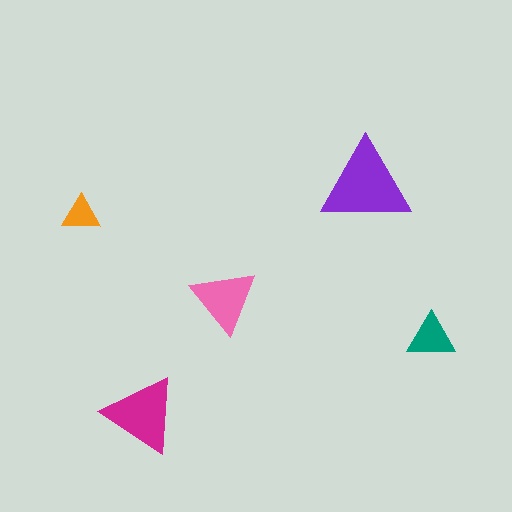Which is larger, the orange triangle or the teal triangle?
The teal one.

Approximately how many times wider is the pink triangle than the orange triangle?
About 1.5 times wider.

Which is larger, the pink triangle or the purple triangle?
The purple one.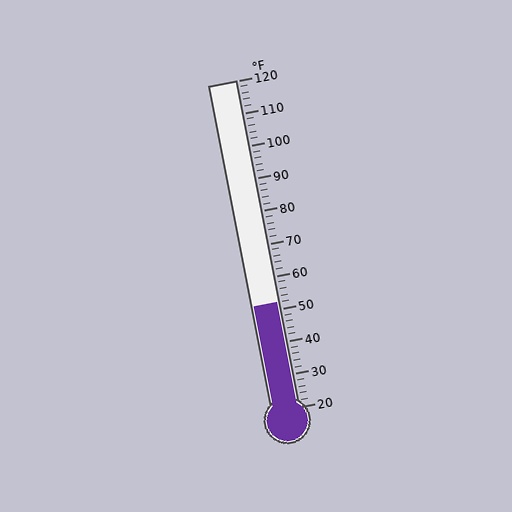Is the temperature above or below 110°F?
The temperature is below 110°F.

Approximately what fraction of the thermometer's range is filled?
The thermometer is filled to approximately 30% of its range.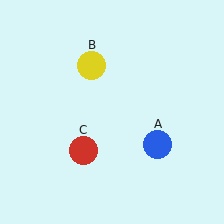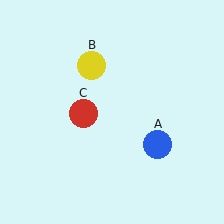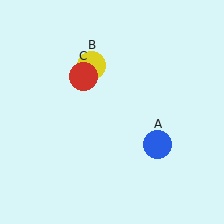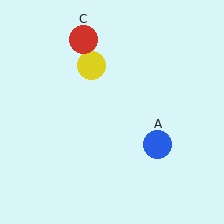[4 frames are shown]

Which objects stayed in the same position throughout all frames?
Blue circle (object A) and yellow circle (object B) remained stationary.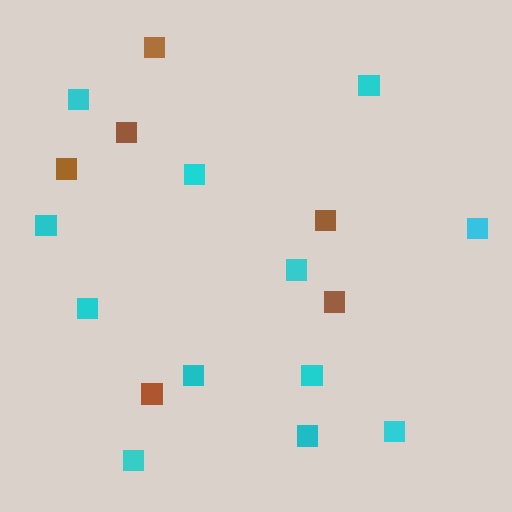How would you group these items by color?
There are 2 groups: one group of cyan squares (12) and one group of brown squares (6).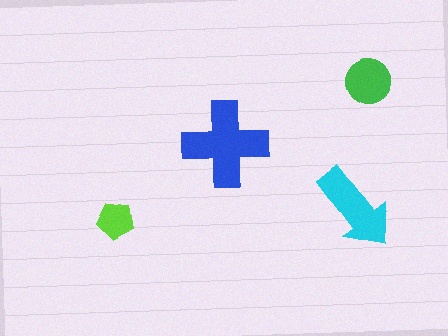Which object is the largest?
The blue cross.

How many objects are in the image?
There are 4 objects in the image.